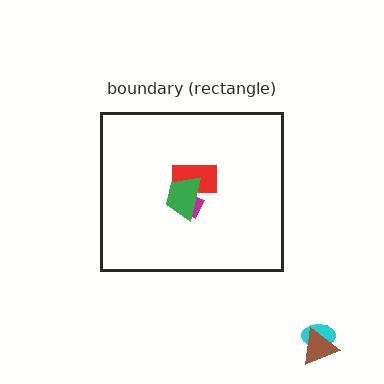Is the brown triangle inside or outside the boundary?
Outside.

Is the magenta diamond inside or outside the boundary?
Inside.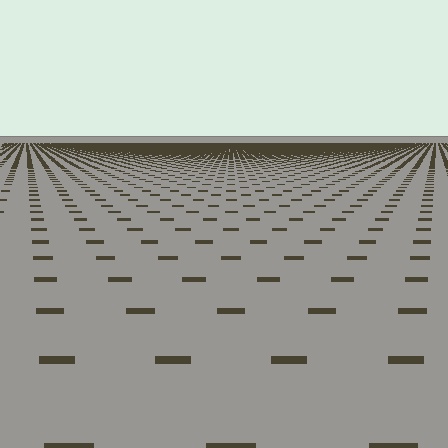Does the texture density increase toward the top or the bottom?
Density increases toward the top.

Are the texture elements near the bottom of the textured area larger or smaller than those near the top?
Larger. Near the bottom, elements are closer to the viewer and appear at a bigger on-screen size.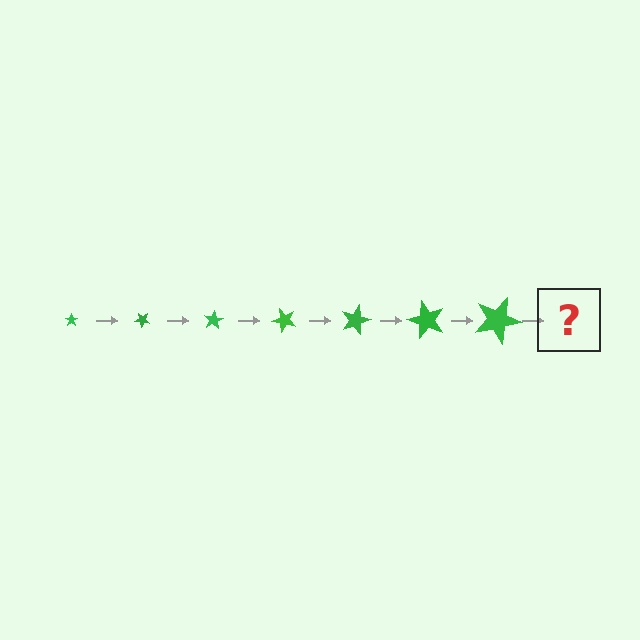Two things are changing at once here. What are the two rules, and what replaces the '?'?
The two rules are that the star grows larger each step and it rotates 40 degrees each step. The '?' should be a star, larger than the previous one and rotated 280 degrees from the start.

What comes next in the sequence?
The next element should be a star, larger than the previous one and rotated 280 degrees from the start.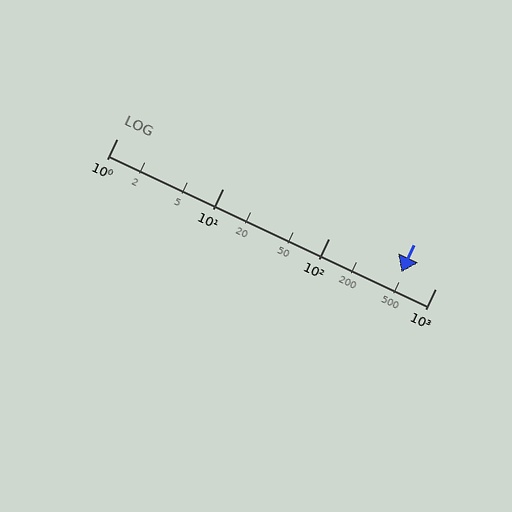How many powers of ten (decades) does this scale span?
The scale spans 3 decades, from 1 to 1000.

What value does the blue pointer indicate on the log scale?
The pointer indicates approximately 480.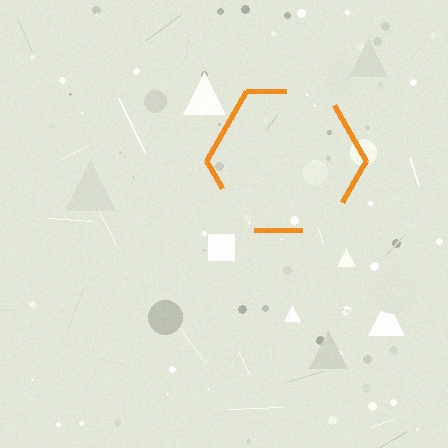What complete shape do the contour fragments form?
The contour fragments form a hexagon.